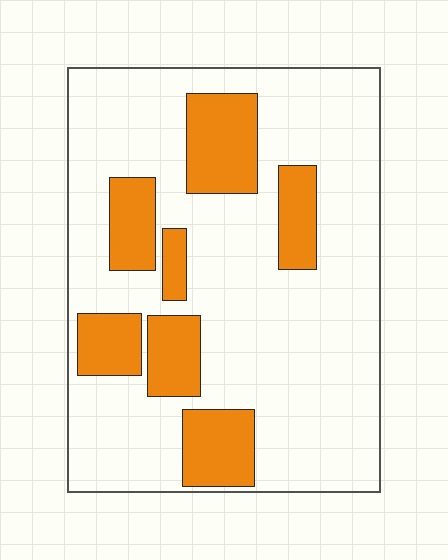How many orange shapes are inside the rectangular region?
7.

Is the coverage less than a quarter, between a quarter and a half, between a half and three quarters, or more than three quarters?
Less than a quarter.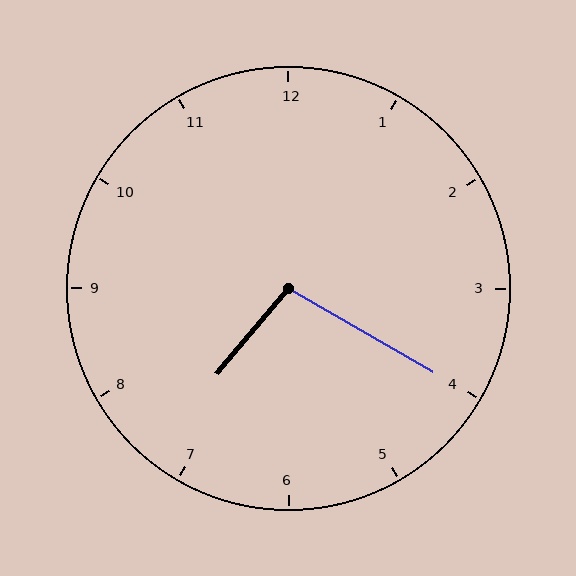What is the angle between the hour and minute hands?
Approximately 100 degrees.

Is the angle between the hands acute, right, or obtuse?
It is obtuse.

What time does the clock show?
7:20.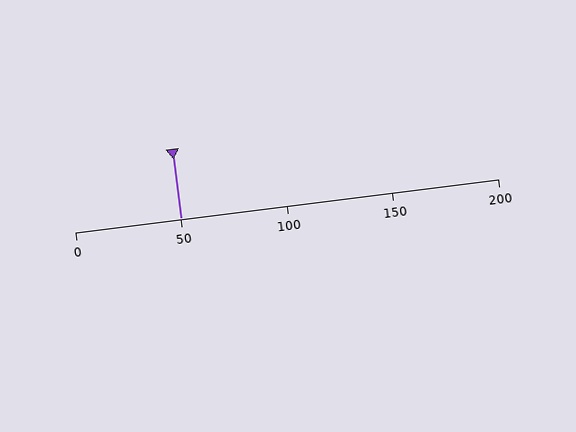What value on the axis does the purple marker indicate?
The marker indicates approximately 50.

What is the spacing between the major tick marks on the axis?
The major ticks are spaced 50 apart.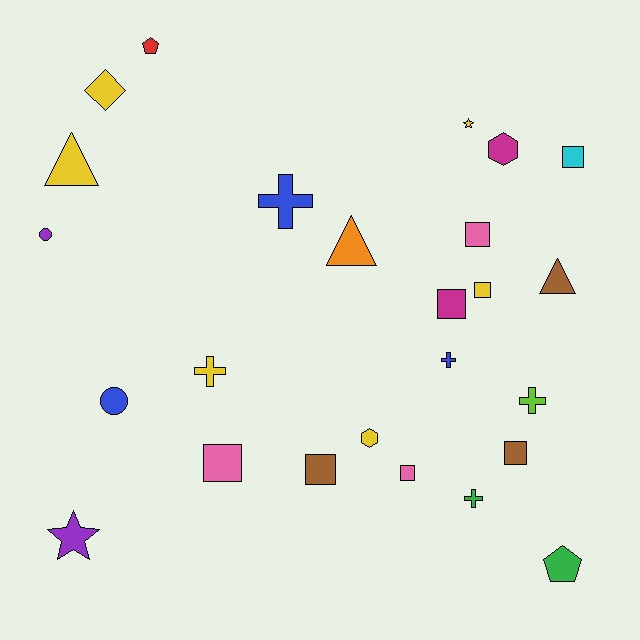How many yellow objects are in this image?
There are 6 yellow objects.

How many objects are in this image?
There are 25 objects.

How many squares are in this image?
There are 8 squares.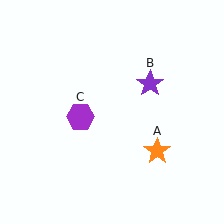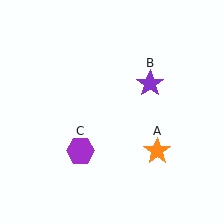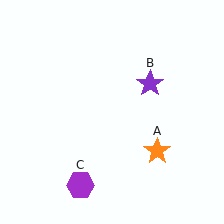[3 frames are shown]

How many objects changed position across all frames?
1 object changed position: purple hexagon (object C).